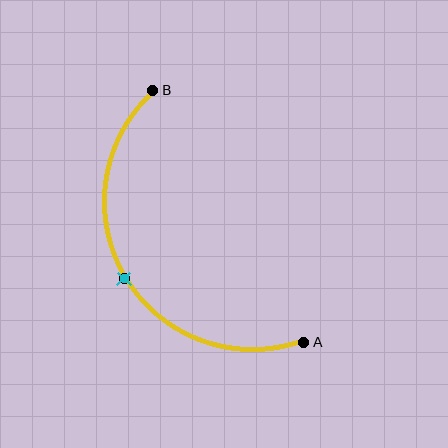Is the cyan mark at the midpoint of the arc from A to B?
Yes. The cyan mark lies on the arc at equal arc-length from both A and B — it is the arc midpoint.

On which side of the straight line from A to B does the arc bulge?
The arc bulges to the left of the straight line connecting A and B.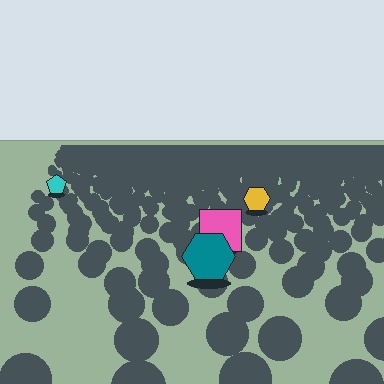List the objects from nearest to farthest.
From nearest to farthest: the teal hexagon, the pink square, the yellow hexagon, the cyan pentagon.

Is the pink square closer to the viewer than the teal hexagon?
No. The teal hexagon is closer — you can tell from the texture gradient: the ground texture is coarser near it.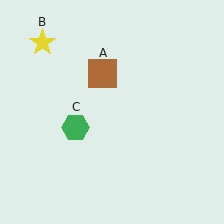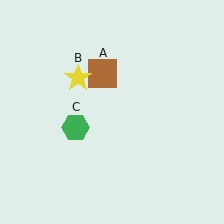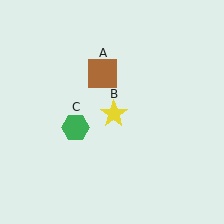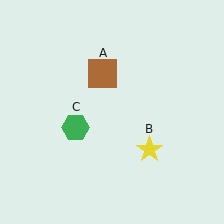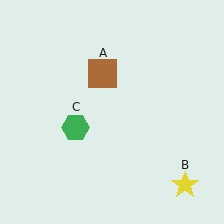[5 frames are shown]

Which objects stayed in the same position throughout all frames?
Brown square (object A) and green hexagon (object C) remained stationary.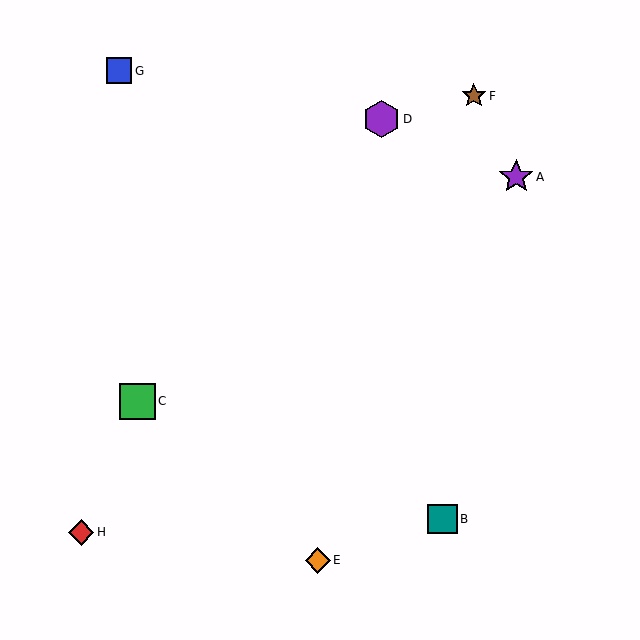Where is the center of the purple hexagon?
The center of the purple hexagon is at (382, 119).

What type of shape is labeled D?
Shape D is a purple hexagon.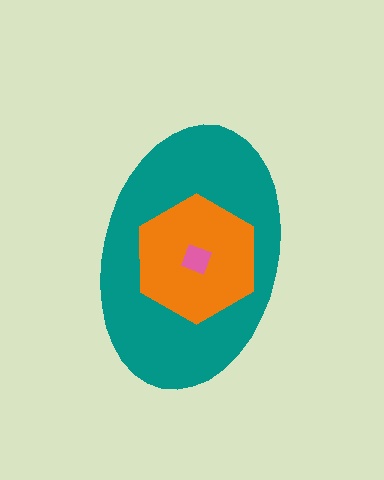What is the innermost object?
The pink diamond.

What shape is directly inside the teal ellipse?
The orange hexagon.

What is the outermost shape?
The teal ellipse.